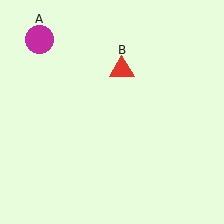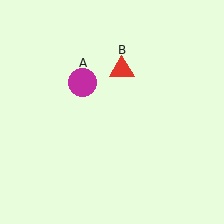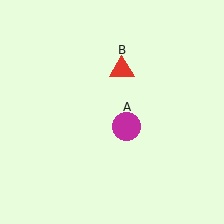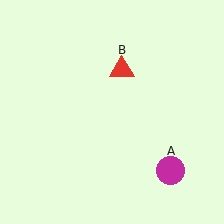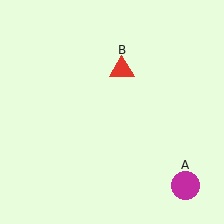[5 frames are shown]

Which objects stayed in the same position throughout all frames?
Red triangle (object B) remained stationary.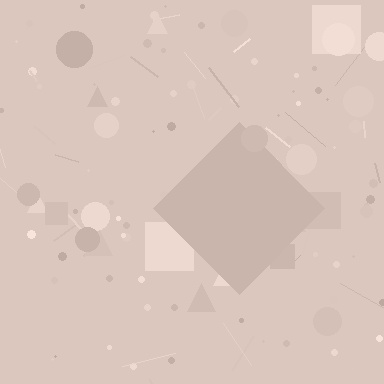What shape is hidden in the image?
A diamond is hidden in the image.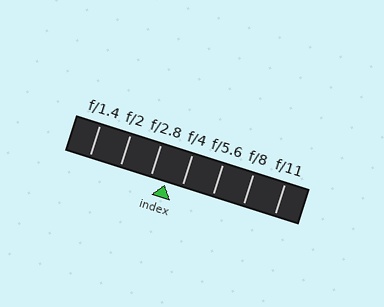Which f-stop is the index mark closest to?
The index mark is closest to f/2.8.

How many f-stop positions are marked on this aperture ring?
There are 7 f-stop positions marked.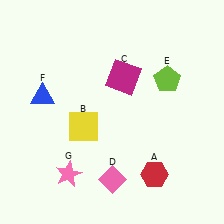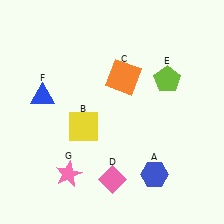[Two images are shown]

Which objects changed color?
A changed from red to blue. C changed from magenta to orange.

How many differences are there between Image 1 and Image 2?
There are 2 differences between the two images.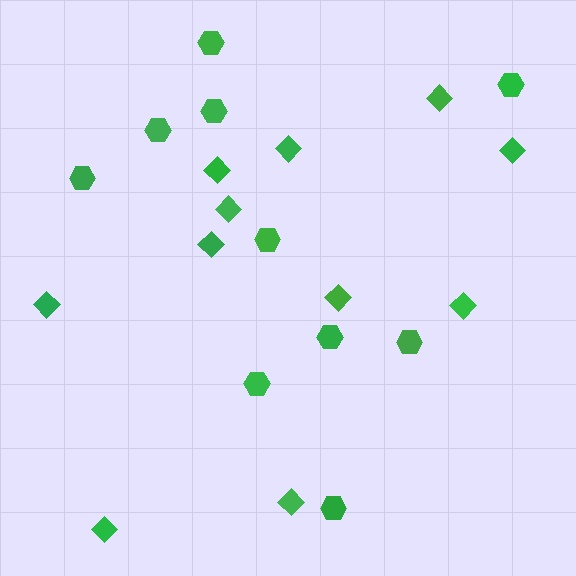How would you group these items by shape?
There are 2 groups: one group of hexagons (10) and one group of diamonds (11).